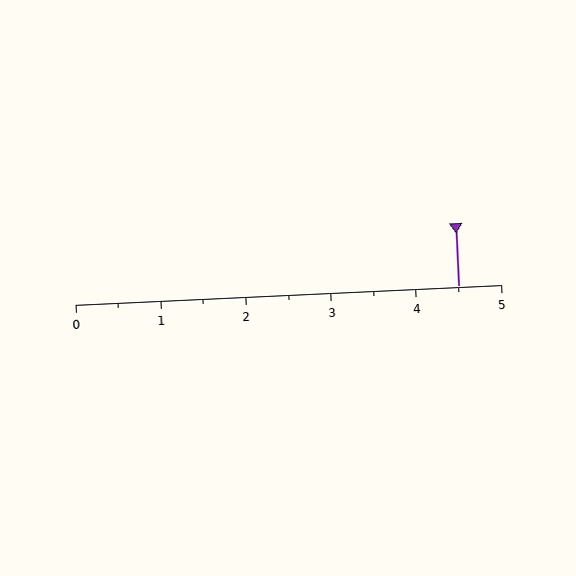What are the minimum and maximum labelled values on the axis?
The axis runs from 0 to 5.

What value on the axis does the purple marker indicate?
The marker indicates approximately 4.5.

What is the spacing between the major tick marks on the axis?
The major ticks are spaced 1 apart.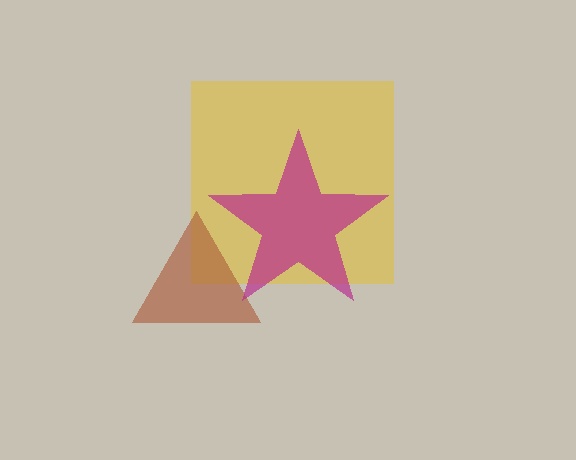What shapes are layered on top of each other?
The layered shapes are: a yellow square, a brown triangle, a magenta star.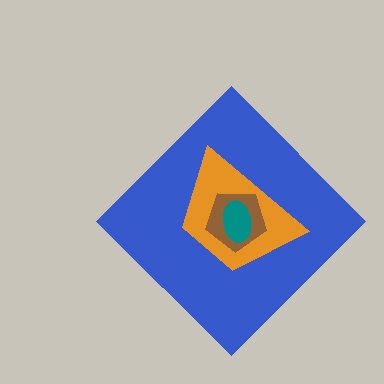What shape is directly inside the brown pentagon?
The teal ellipse.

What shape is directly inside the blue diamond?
The orange trapezoid.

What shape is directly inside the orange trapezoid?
The brown pentagon.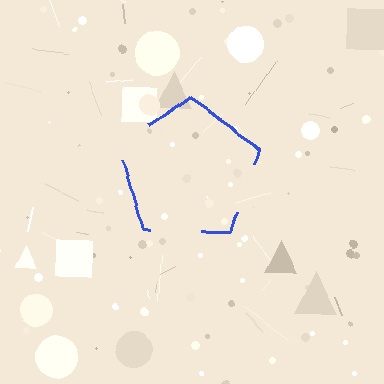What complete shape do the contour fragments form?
The contour fragments form a pentagon.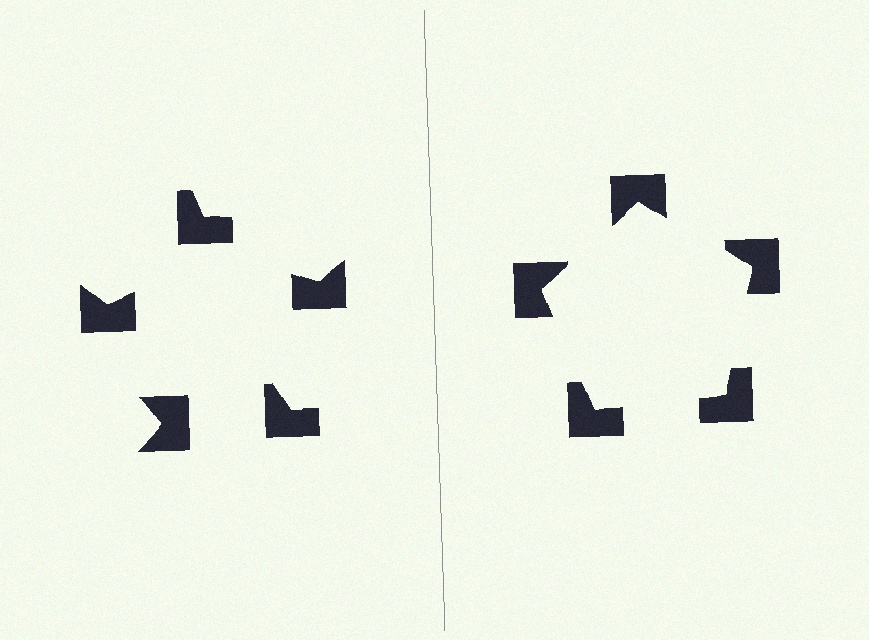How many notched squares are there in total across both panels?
10 — 5 on each side.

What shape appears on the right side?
An illusory pentagon.